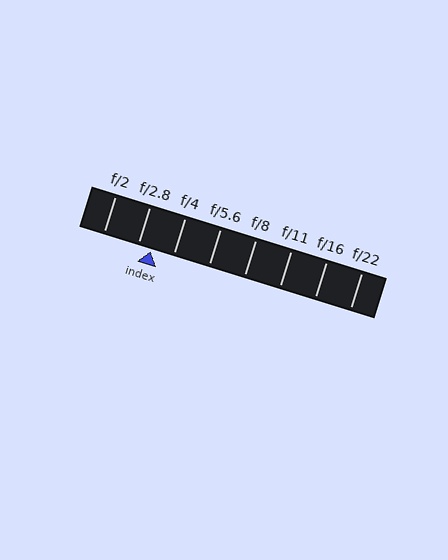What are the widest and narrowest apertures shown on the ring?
The widest aperture shown is f/2 and the narrowest is f/22.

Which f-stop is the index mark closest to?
The index mark is closest to f/2.8.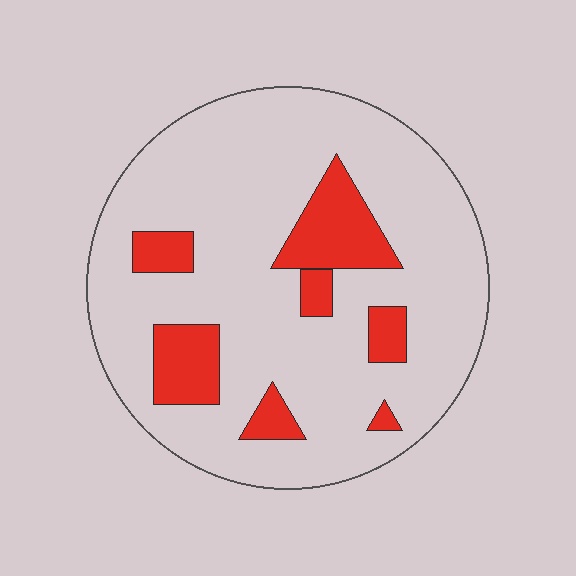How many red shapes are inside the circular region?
7.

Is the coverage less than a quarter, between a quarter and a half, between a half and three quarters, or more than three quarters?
Less than a quarter.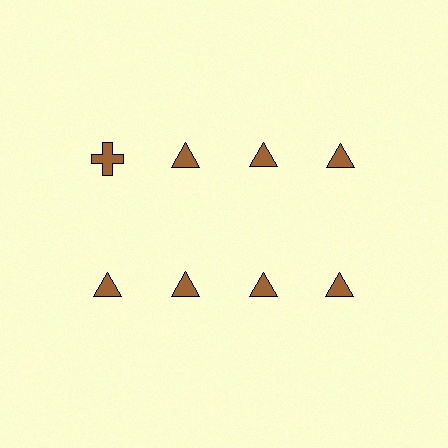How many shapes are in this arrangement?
There are 8 shapes arranged in a grid pattern.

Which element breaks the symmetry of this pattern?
The brown cross in the top row, leftmost column breaks the symmetry. All other shapes are brown triangles.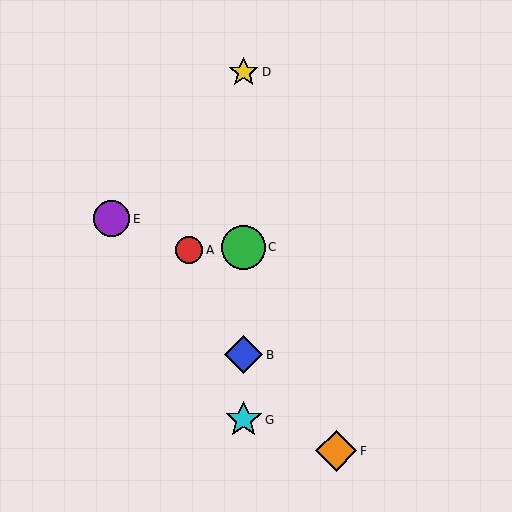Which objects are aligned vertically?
Objects B, C, D, G are aligned vertically.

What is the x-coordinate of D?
Object D is at x≈244.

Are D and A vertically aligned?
No, D is at x≈244 and A is at x≈189.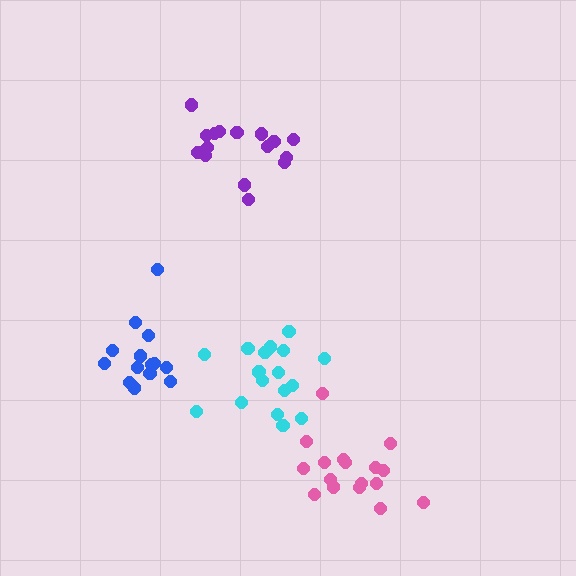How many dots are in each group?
Group 1: 16 dots, Group 2: 15 dots, Group 3: 18 dots, Group 4: 17 dots (66 total).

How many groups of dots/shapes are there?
There are 4 groups.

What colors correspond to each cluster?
The clusters are colored: purple, blue, cyan, pink.